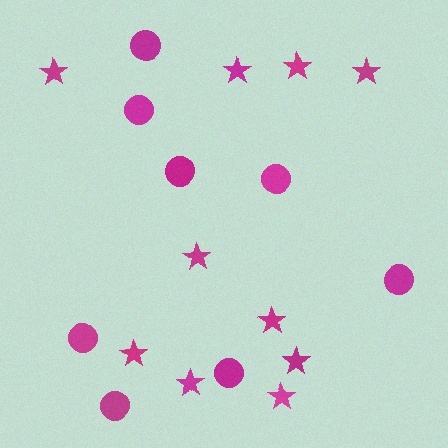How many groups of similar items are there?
There are 2 groups: one group of circles (8) and one group of stars (10).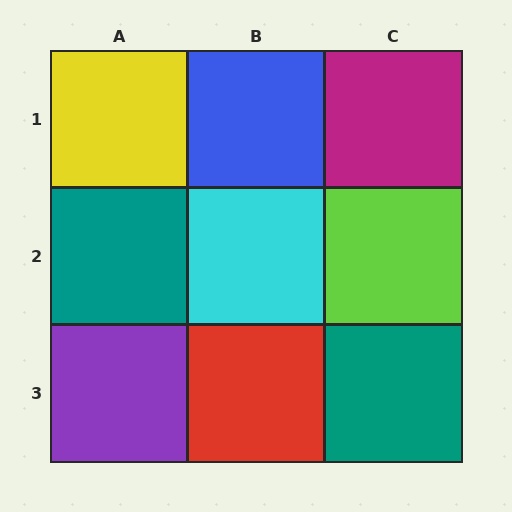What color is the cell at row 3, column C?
Teal.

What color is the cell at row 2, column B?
Cyan.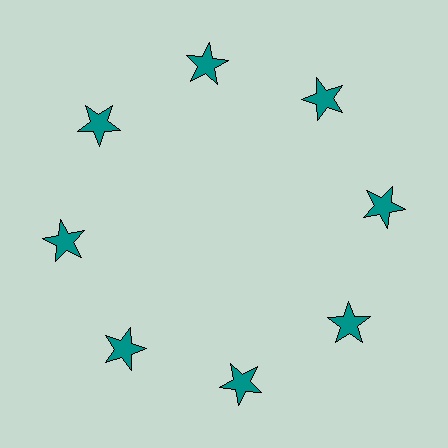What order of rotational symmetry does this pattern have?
This pattern has 8-fold rotational symmetry.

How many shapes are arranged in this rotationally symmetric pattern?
There are 8 shapes, arranged in 8 groups of 1.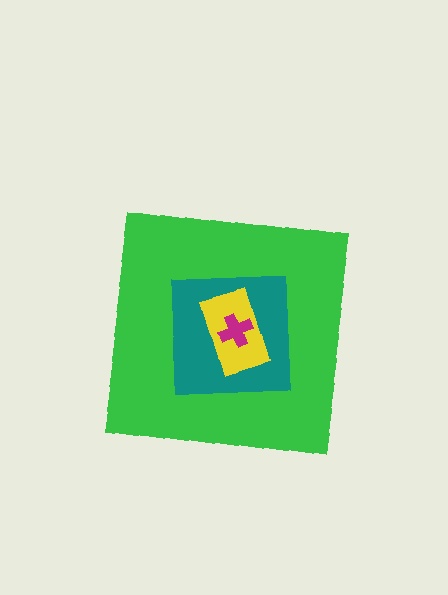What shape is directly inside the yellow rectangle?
The magenta cross.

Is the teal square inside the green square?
Yes.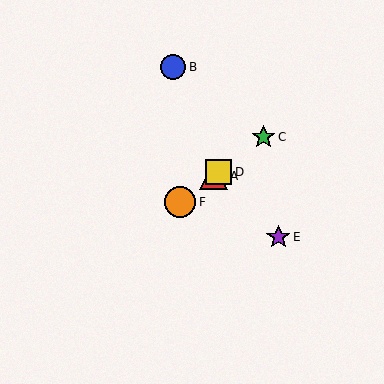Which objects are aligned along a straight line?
Objects A, C, D, F are aligned along a straight line.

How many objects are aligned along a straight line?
4 objects (A, C, D, F) are aligned along a straight line.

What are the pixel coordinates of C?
Object C is at (263, 137).